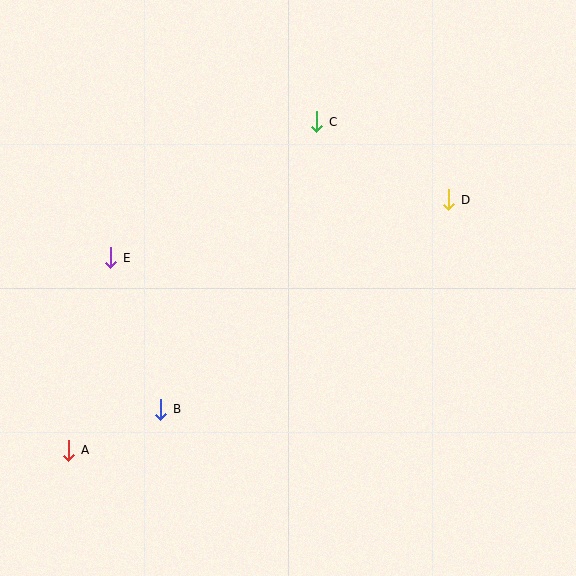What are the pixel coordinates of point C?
Point C is at (317, 122).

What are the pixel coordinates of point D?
Point D is at (449, 200).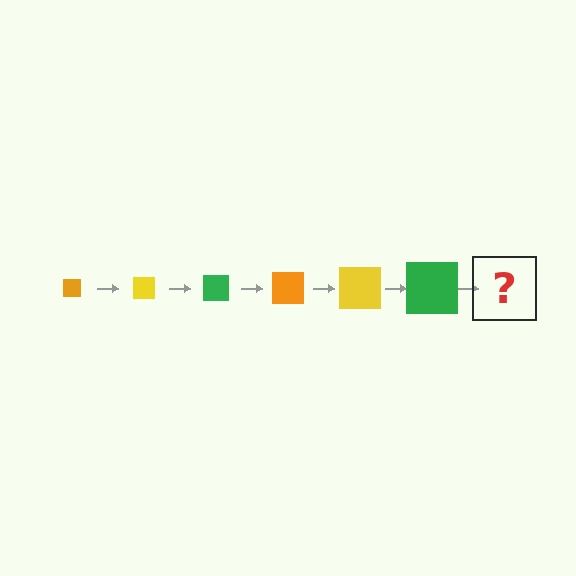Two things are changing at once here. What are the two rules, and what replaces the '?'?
The two rules are that the square grows larger each step and the color cycles through orange, yellow, and green. The '?' should be an orange square, larger than the previous one.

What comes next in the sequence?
The next element should be an orange square, larger than the previous one.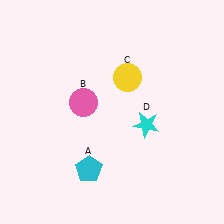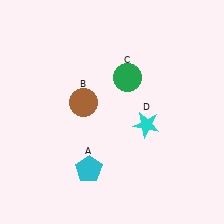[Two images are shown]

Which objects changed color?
B changed from pink to brown. C changed from yellow to green.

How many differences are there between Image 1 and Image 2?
There are 2 differences between the two images.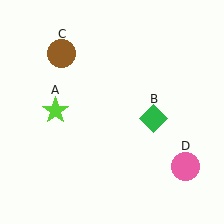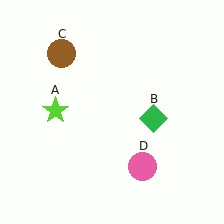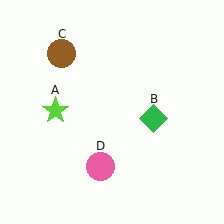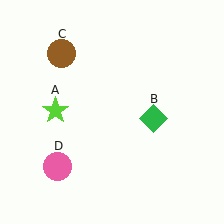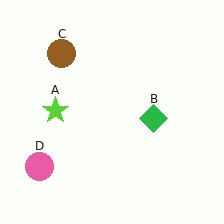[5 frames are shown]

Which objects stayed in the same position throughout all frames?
Lime star (object A) and green diamond (object B) and brown circle (object C) remained stationary.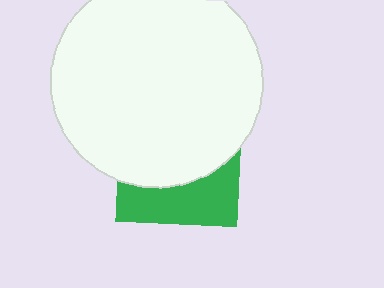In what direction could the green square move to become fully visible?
The green square could move down. That would shift it out from behind the white circle entirely.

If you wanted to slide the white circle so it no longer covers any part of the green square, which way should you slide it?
Slide it up — that is the most direct way to separate the two shapes.